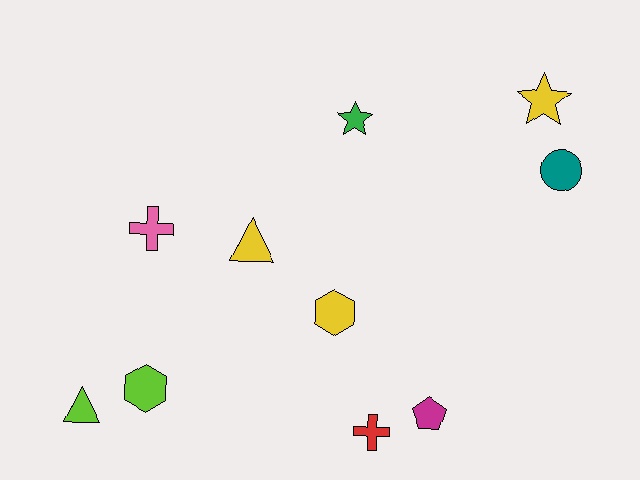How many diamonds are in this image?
There are no diamonds.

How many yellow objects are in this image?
There are 3 yellow objects.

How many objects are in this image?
There are 10 objects.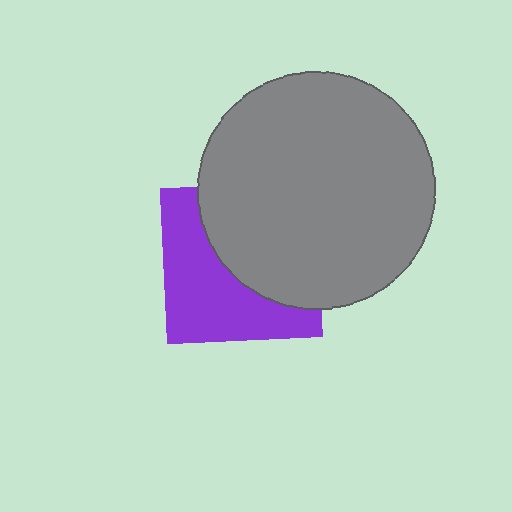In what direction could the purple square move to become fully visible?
The purple square could move toward the lower-left. That would shift it out from behind the gray circle entirely.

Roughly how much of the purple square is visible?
About half of it is visible (roughly 49%).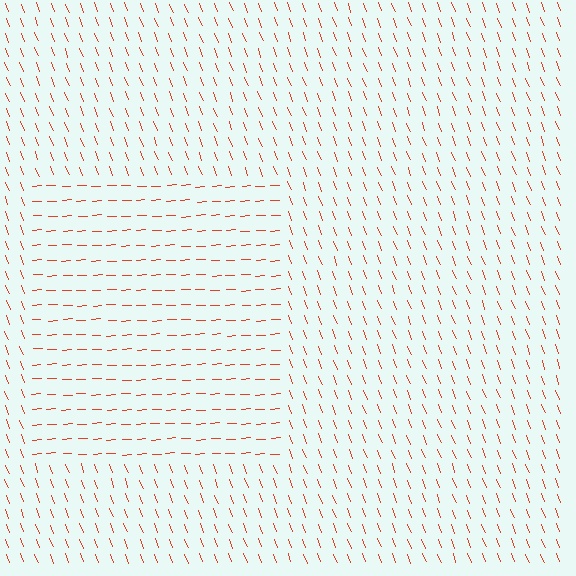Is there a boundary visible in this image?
Yes, there is a texture boundary formed by a change in line orientation.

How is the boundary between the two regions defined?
The boundary is defined purely by a change in line orientation (approximately 72 degrees difference). All lines are the same color and thickness.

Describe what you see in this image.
The image is filled with small red line segments. A rectangle region in the image has lines oriented differently from the surrounding lines, creating a visible texture boundary.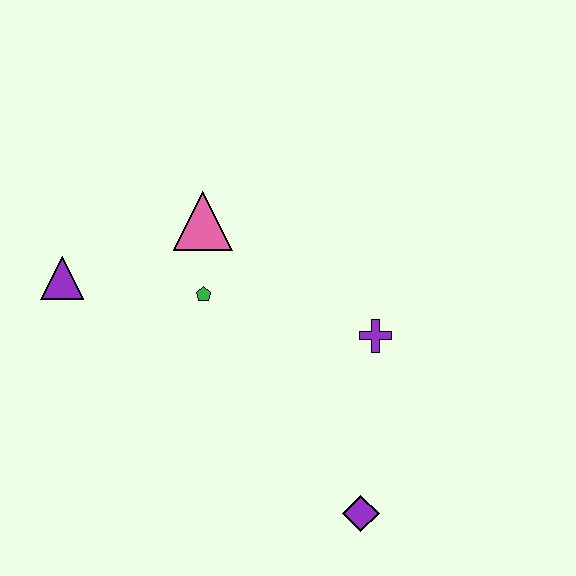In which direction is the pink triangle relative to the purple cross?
The pink triangle is to the left of the purple cross.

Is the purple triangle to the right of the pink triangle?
No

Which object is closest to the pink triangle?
The green pentagon is closest to the pink triangle.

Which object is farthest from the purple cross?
The purple triangle is farthest from the purple cross.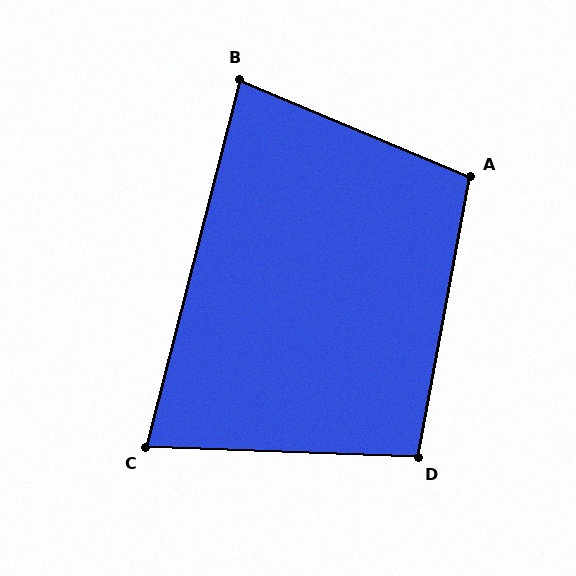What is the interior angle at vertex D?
Approximately 98 degrees (obtuse).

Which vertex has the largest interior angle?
A, at approximately 102 degrees.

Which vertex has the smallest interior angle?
C, at approximately 78 degrees.